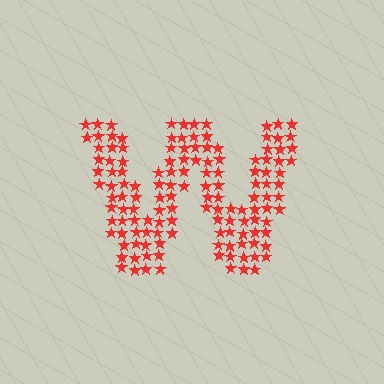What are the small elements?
The small elements are stars.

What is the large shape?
The large shape is the letter W.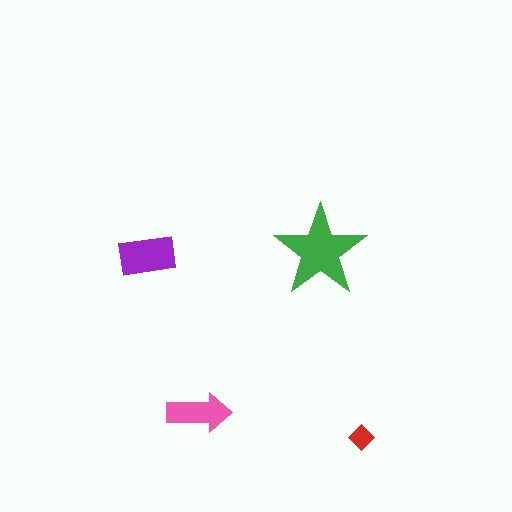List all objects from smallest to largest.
The red diamond, the pink arrow, the purple rectangle, the green star.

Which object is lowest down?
The red diamond is bottommost.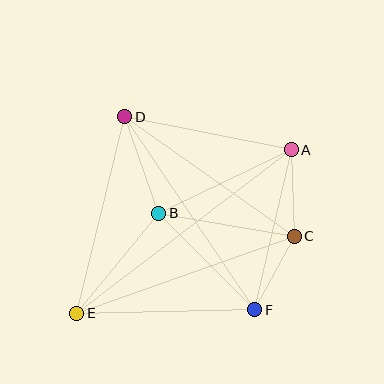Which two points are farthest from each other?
Points A and E are farthest from each other.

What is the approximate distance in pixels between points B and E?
The distance between B and E is approximately 129 pixels.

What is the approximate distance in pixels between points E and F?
The distance between E and F is approximately 178 pixels.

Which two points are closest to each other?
Points C and F are closest to each other.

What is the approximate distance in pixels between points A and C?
The distance between A and C is approximately 86 pixels.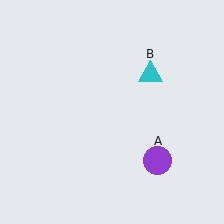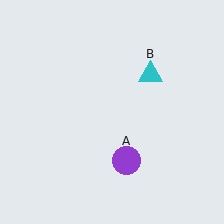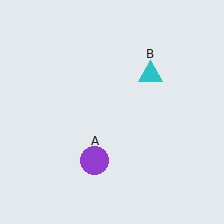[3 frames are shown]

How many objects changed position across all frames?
1 object changed position: purple circle (object A).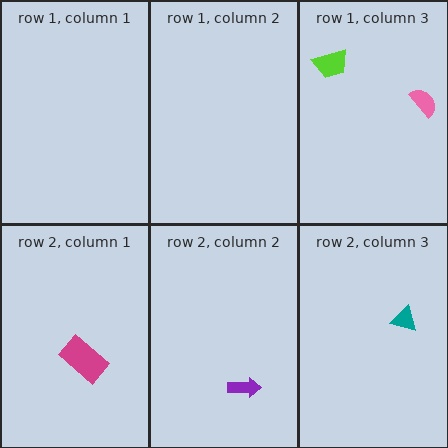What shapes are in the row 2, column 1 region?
The magenta rectangle.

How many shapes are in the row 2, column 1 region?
1.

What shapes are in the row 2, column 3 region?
The teal triangle.